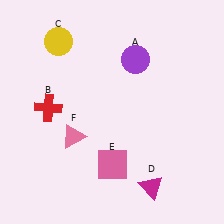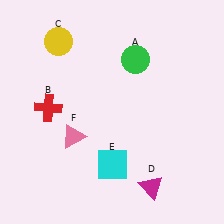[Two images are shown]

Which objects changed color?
A changed from purple to green. E changed from pink to cyan.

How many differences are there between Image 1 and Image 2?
There are 2 differences between the two images.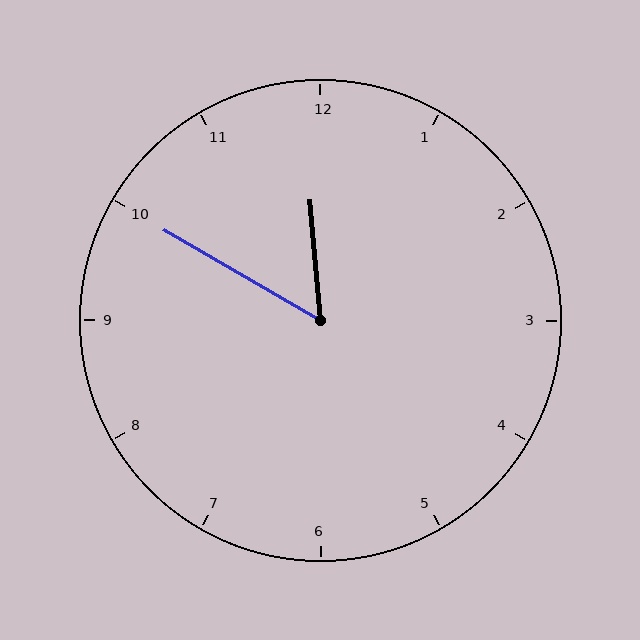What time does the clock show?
11:50.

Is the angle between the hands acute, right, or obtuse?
It is acute.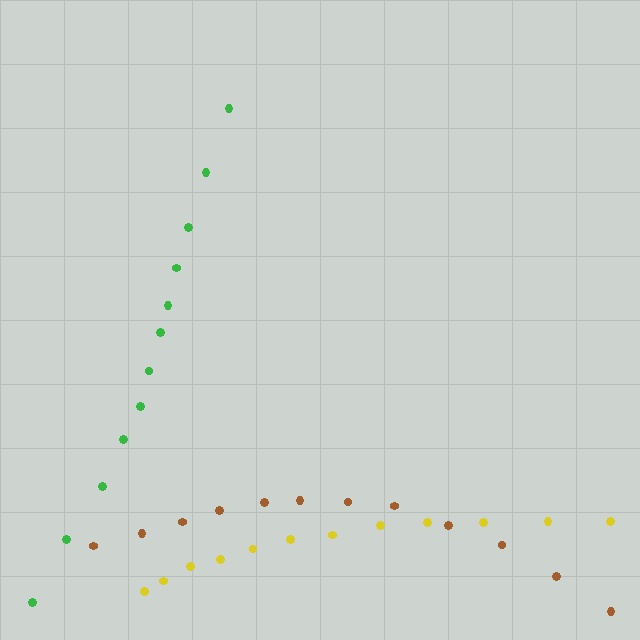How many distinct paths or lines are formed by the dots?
There are 3 distinct paths.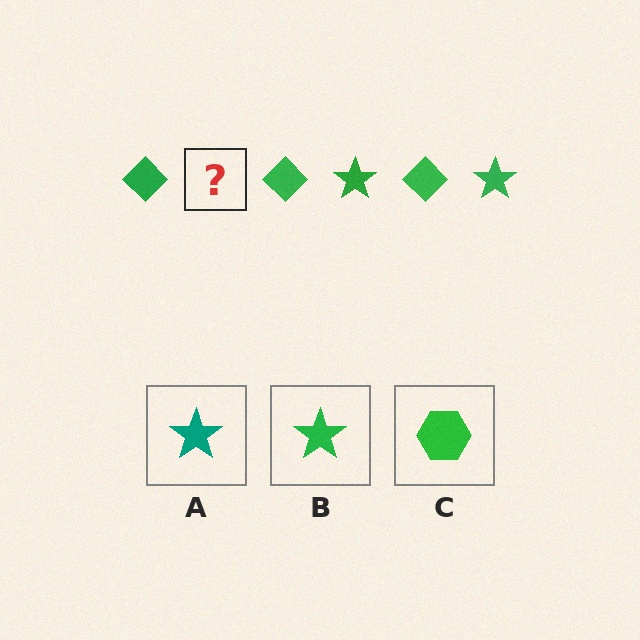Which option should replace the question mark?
Option B.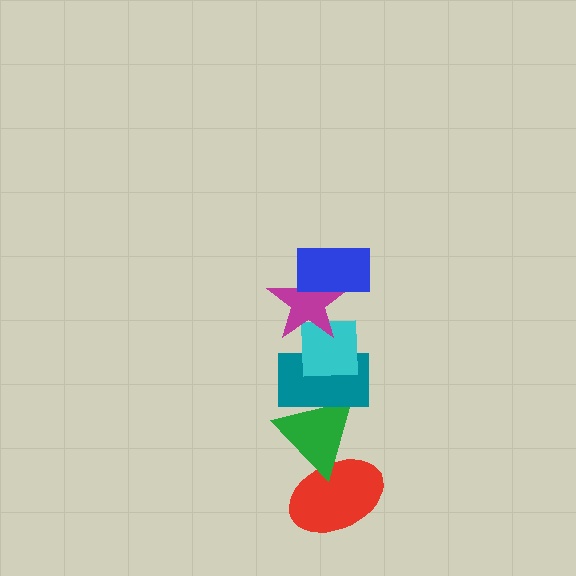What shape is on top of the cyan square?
The magenta star is on top of the cyan square.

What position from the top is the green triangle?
The green triangle is 5th from the top.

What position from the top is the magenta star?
The magenta star is 2nd from the top.